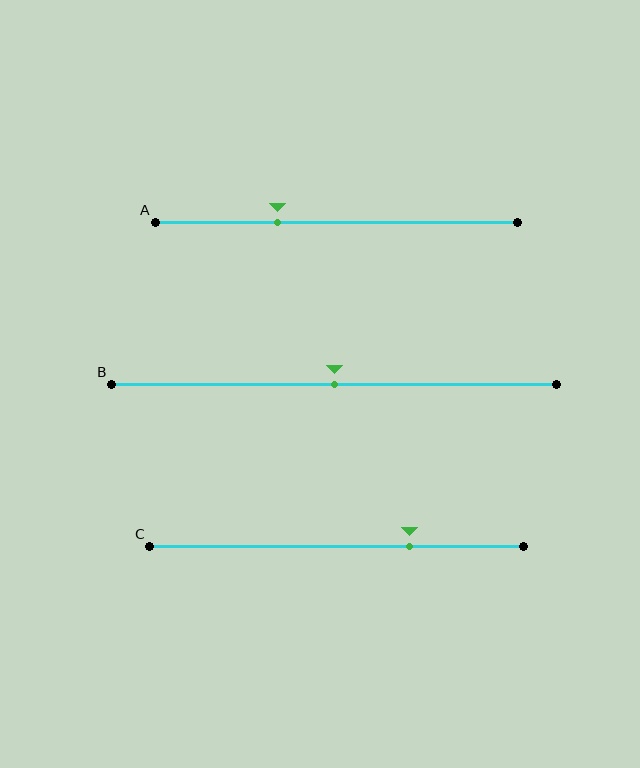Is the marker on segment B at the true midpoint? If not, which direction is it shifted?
Yes, the marker on segment B is at the true midpoint.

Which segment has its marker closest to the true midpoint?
Segment B has its marker closest to the true midpoint.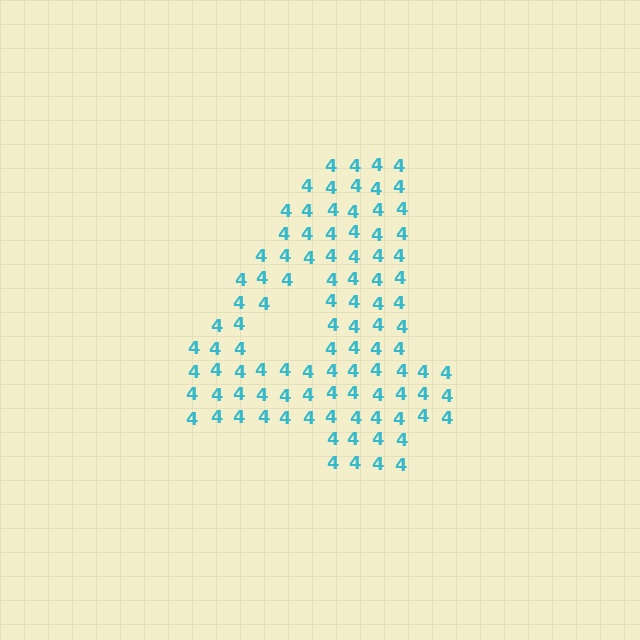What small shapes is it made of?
It is made of small digit 4's.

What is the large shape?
The large shape is the digit 4.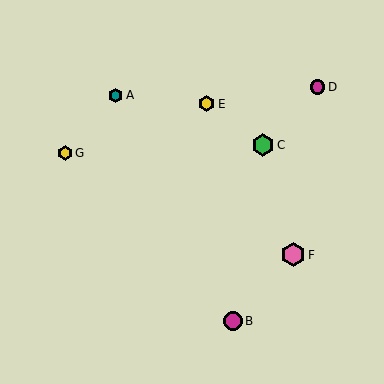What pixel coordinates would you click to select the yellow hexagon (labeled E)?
Click at (207, 104) to select the yellow hexagon E.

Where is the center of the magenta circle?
The center of the magenta circle is at (318, 87).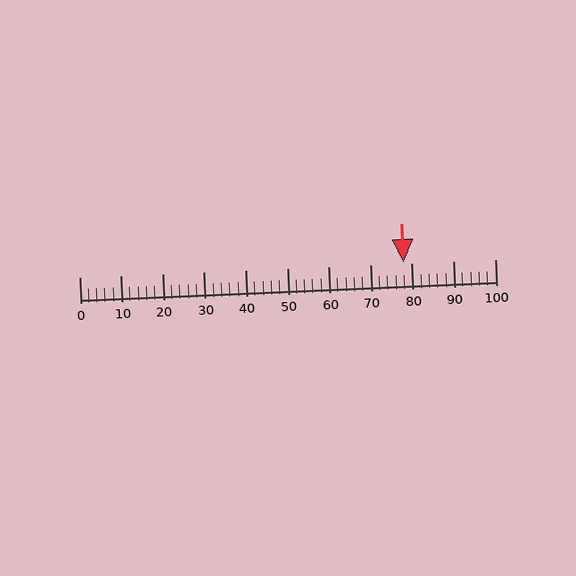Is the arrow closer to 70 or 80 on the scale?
The arrow is closer to 80.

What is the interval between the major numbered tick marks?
The major tick marks are spaced 10 units apart.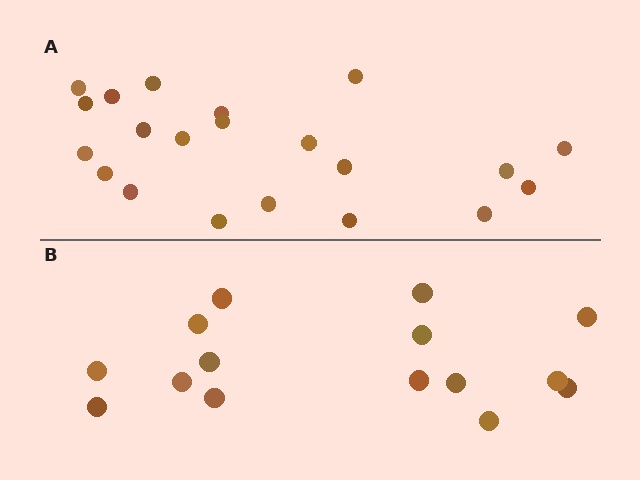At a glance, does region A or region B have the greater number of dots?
Region A (the top region) has more dots.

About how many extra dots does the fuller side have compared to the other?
Region A has about 6 more dots than region B.